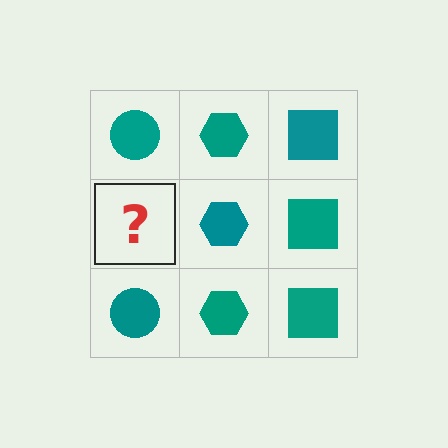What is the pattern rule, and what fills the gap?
The rule is that each column has a consistent shape. The gap should be filled with a teal circle.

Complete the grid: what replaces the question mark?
The question mark should be replaced with a teal circle.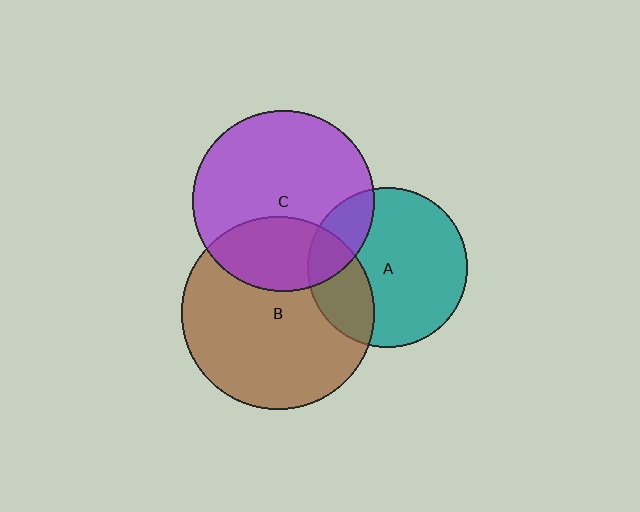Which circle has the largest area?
Circle B (brown).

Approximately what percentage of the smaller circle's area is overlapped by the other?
Approximately 30%.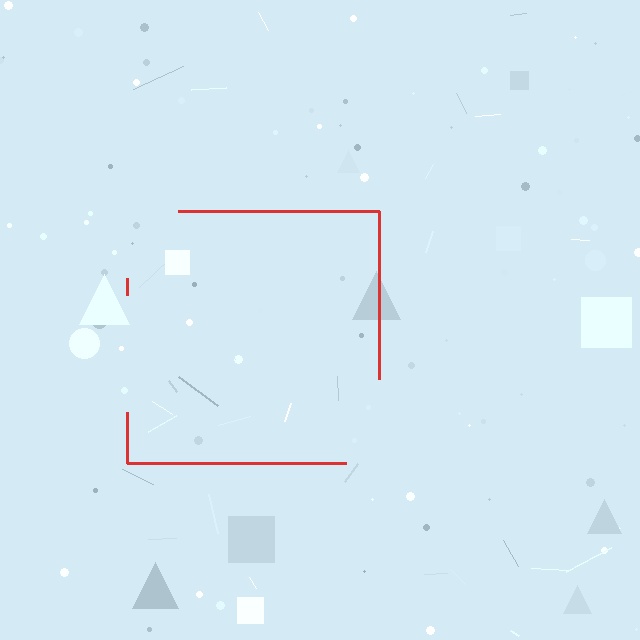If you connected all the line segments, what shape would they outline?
They would outline a square.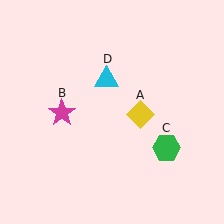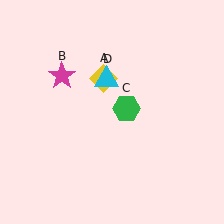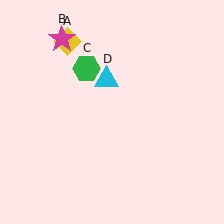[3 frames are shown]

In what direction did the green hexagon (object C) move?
The green hexagon (object C) moved up and to the left.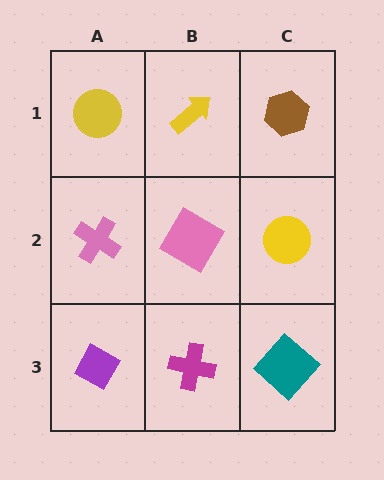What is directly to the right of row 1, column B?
A brown hexagon.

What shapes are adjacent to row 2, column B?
A yellow arrow (row 1, column B), a magenta cross (row 3, column B), a pink cross (row 2, column A), a yellow circle (row 2, column C).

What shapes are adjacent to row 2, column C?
A brown hexagon (row 1, column C), a teal diamond (row 3, column C), a pink diamond (row 2, column B).